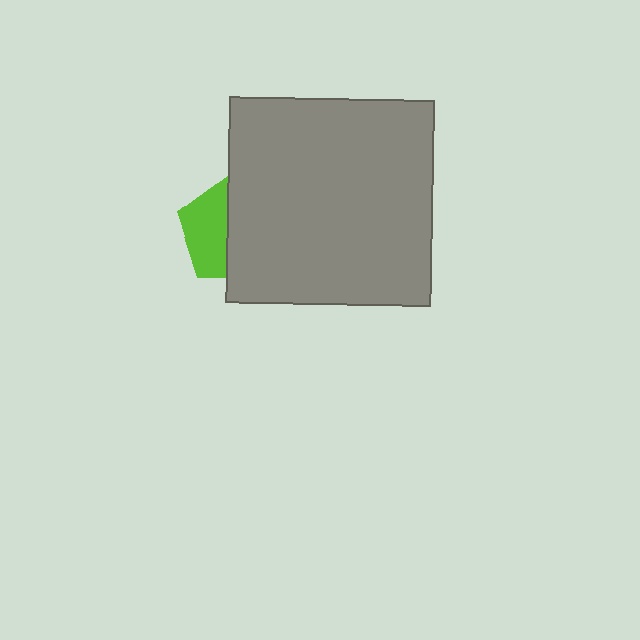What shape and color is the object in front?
The object in front is a gray square.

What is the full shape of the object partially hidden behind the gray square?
The partially hidden object is a lime pentagon.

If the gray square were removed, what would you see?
You would see the complete lime pentagon.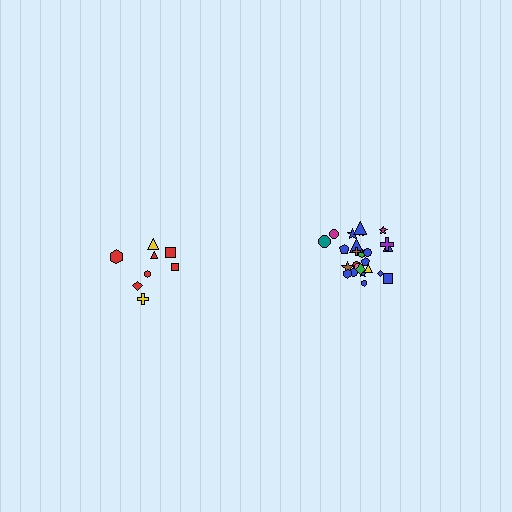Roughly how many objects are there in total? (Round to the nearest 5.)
Roughly 35 objects in total.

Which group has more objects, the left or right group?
The right group.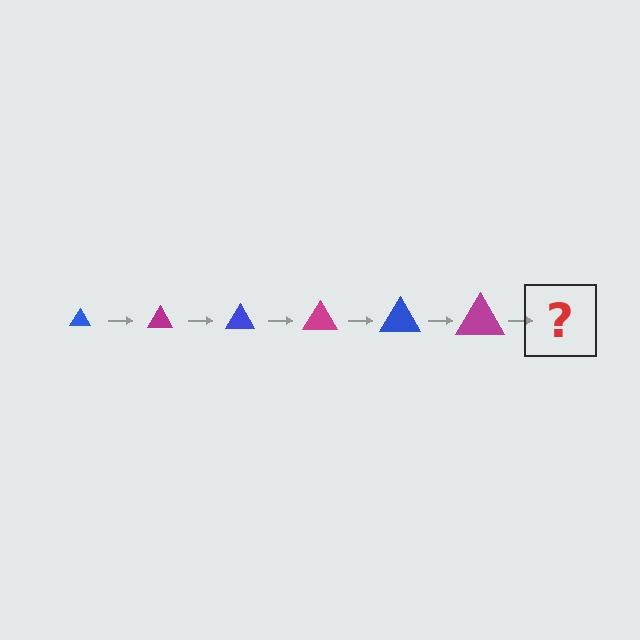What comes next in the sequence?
The next element should be a blue triangle, larger than the previous one.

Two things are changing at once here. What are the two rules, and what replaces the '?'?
The two rules are that the triangle grows larger each step and the color cycles through blue and magenta. The '?' should be a blue triangle, larger than the previous one.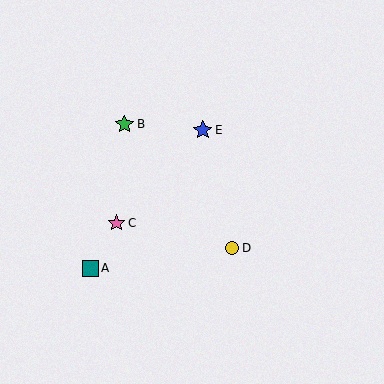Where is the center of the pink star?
The center of the pink star is at (116, 223).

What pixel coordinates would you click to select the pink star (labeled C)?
Click at (116, 223) to select the pink star C.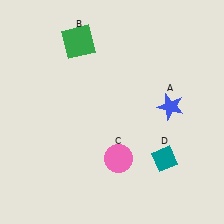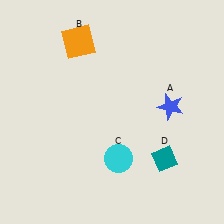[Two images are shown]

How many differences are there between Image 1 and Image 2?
There are 2 differences between the two images.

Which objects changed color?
B changed from green to orange. C changed from pink to cyan.